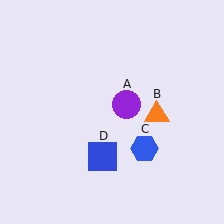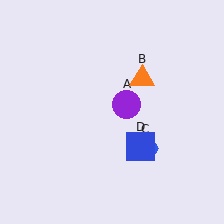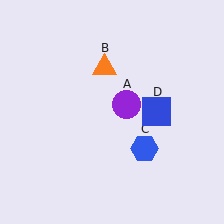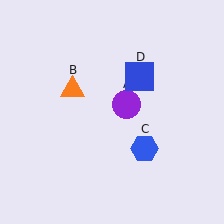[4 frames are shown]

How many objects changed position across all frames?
2 objects changed position: orange triangle (object B), blue square (object D).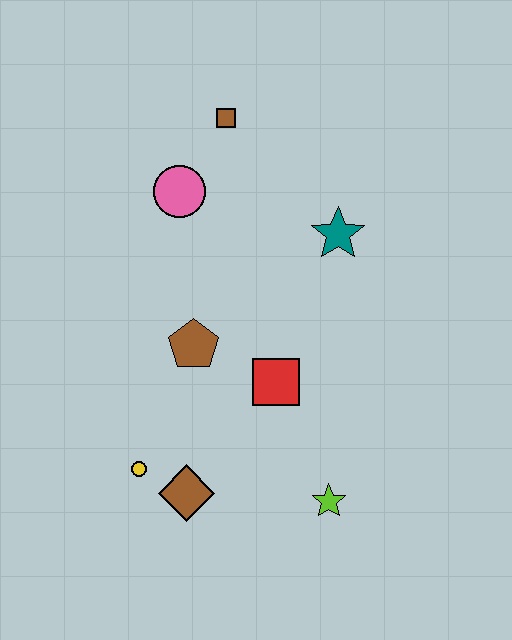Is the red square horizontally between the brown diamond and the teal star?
Yes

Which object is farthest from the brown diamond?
The brown square is farthest from the brown diamond.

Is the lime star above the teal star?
No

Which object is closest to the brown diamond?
The yellow circle is closest to the brown diamond.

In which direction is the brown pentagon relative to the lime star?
The brown pentagon is above the lime star.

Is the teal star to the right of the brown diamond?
Yes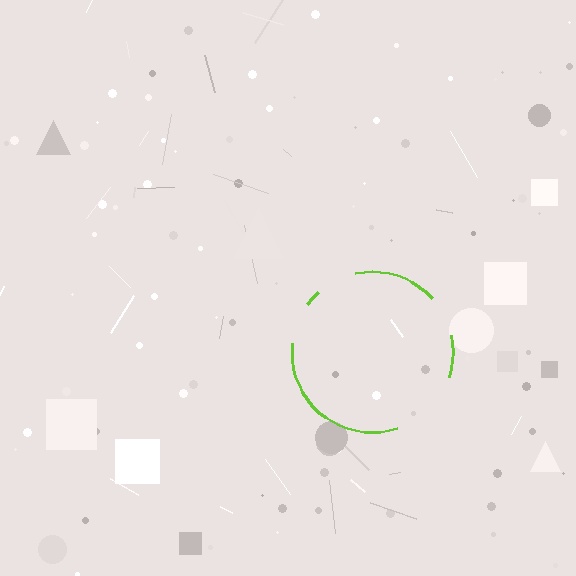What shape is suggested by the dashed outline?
The dashed outline suggests a circle.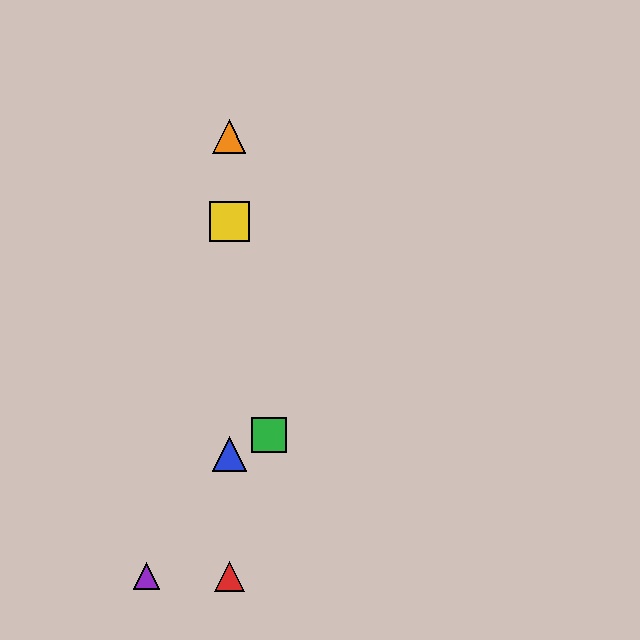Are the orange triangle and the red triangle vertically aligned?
Yes, both are at x≈229.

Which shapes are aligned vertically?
The red triangle, the blue triangle, the yellow square, the orange triangle are aligned vertically.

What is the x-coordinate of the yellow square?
The yellow square is at x≈229.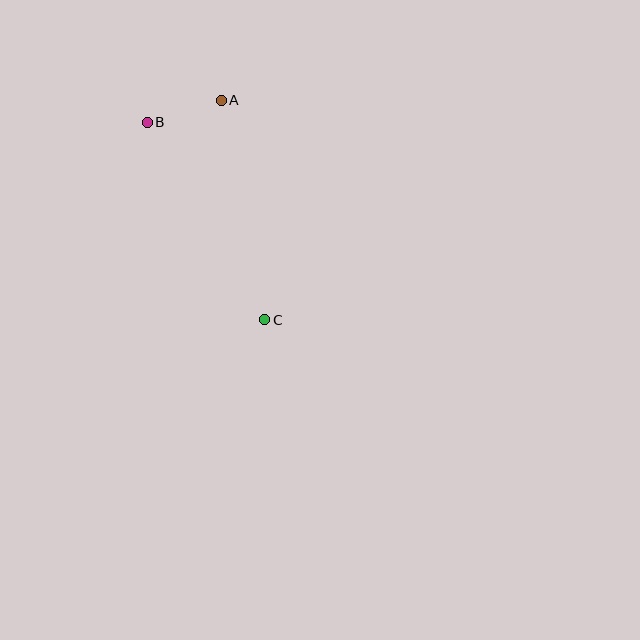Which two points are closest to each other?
Points A and B are closest to each other.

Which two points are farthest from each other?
Points B and C are farthest from each other.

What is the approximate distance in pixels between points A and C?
The distance between A and C is approximately 224 pixels.